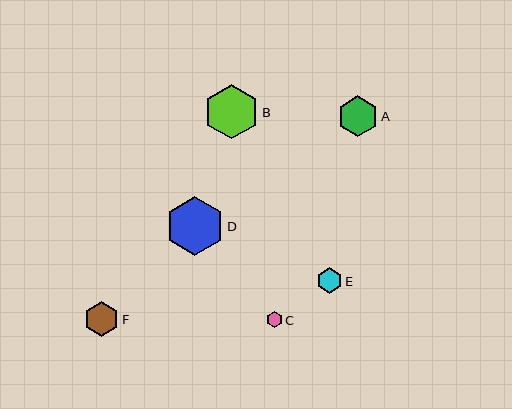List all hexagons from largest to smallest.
From largest to smallest: D, B, A, F, E, C.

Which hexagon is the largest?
Hexagon D is the largest with a size of approximately 59 pixels.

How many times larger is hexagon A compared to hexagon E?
Hexagon A is approximately 1.6 times the size of hexagon E.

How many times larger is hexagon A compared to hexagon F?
Hexagon A is approximately 1.2 times the size of hexagon F.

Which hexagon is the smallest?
Hexagon C is the smallest with a size of approximately 16 pixels.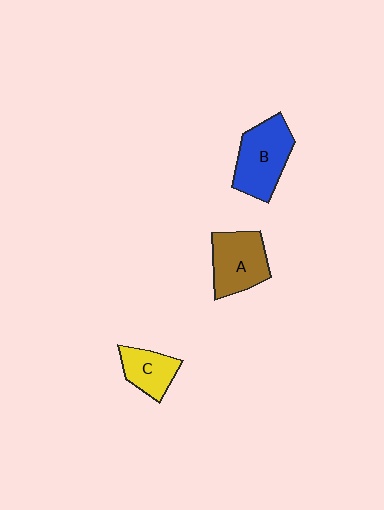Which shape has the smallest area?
Shape C (yellow).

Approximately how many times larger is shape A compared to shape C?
Approximately 1.5 times.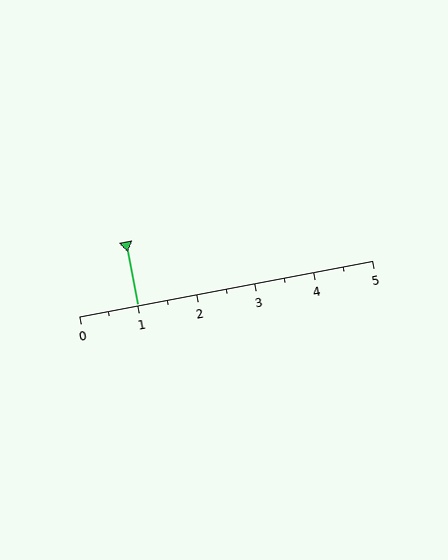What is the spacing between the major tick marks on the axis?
The major ticks are spaced 1 apart.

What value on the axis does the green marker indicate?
The marker indicates approximately 1.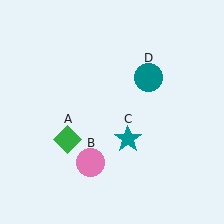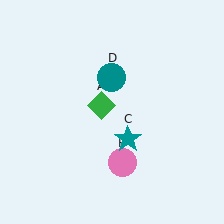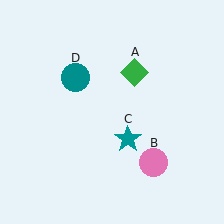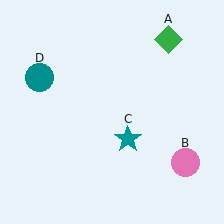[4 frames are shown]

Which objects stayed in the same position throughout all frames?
Teal star (object C) remained stationary.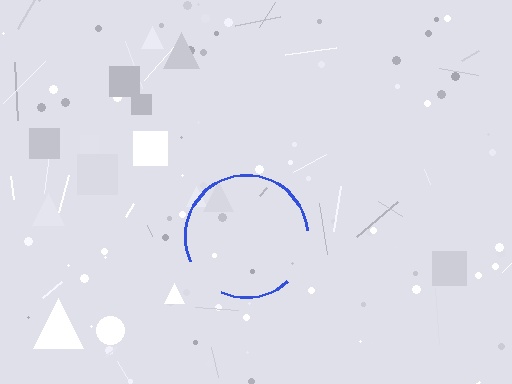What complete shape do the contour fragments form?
The contour fragments form a circle.